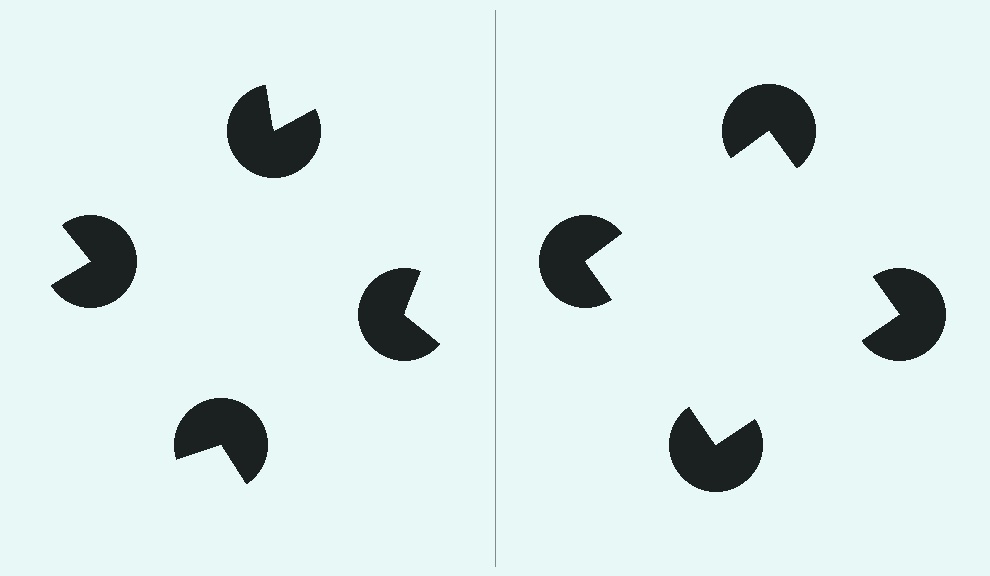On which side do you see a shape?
An illusory square appears on the right side. On the left side the wedge cuts are rotated, so no coherent shape forms.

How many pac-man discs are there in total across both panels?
8 — 4 on each side.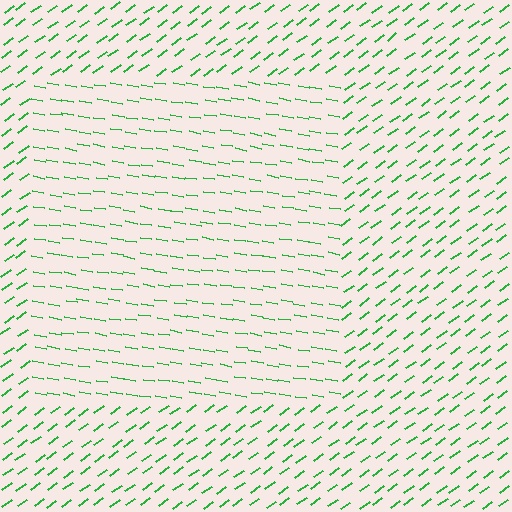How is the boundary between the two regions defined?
The boundary is defined purely by a change in line orientation (approximately 45 degrees difference). All lines are the same color and thickness.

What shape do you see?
I see a rectangle.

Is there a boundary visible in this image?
Yes, there is a texture boundary formed by a change in line orientation.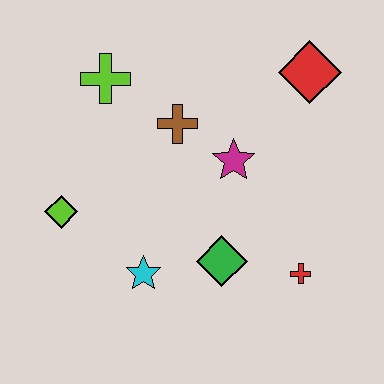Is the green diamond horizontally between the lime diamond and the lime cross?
No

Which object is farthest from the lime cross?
The red cross is farthest from the lime cross.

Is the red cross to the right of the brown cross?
Yes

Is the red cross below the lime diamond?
Yes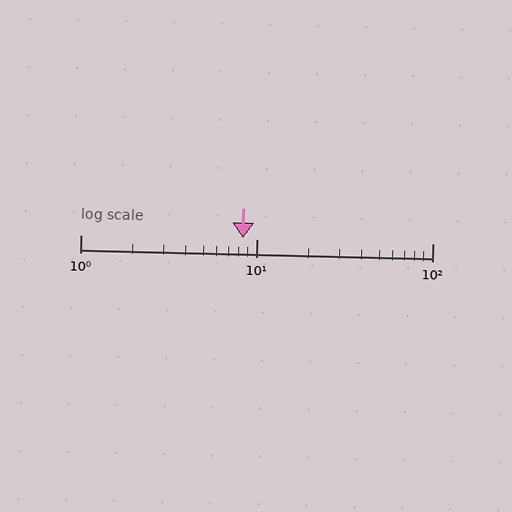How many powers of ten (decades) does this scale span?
The scale spans 2 decades, from 1 to 100.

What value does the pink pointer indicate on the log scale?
The pointer indicates approximately 8.4.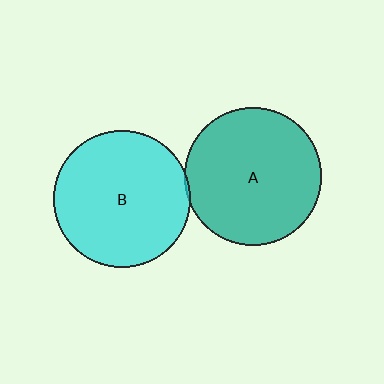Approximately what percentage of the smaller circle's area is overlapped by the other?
Approximately 5%.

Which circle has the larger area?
Circle A (teal).